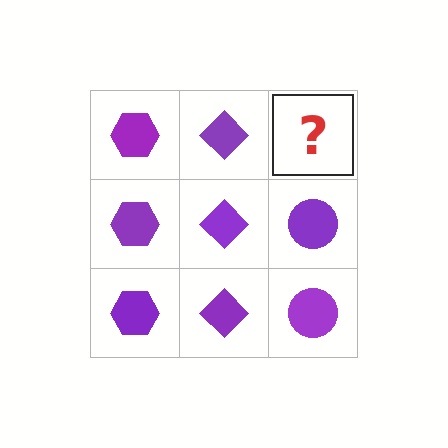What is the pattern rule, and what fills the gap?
The rule is that each column has a consistent shape. The gap should be filled with a purple circle.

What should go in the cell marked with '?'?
The missing cell should contain a purple circle.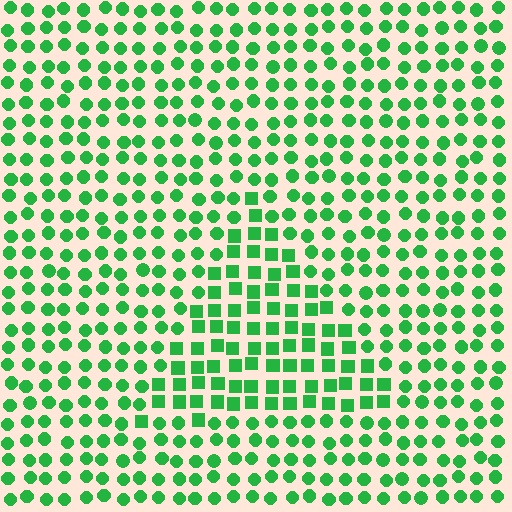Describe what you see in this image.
The image is filled with small green elements arranged in a uniform grid. A triangle-shaped region contains squares, while the surrounding area contains circles. The boundary is defined purely by the change in element shape.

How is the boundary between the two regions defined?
The boundary is defined by a change in element shape: squares inside vs. circles outside. All elements share the same color and spacing.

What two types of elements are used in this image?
The image uses squares inside the triangle region and circles outside it.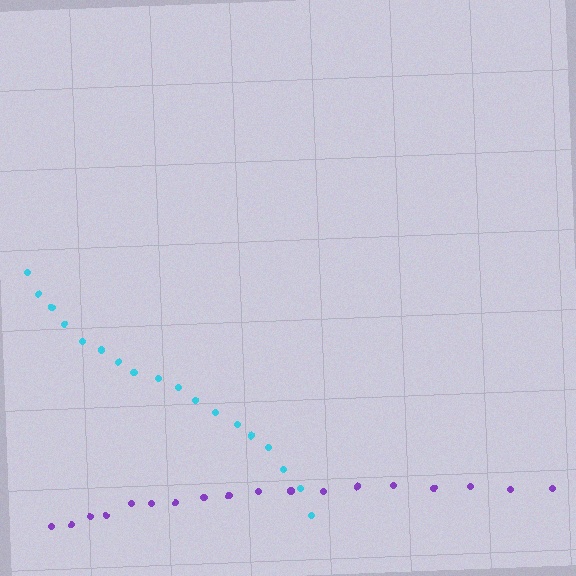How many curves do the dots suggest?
There are 2 distinct paths.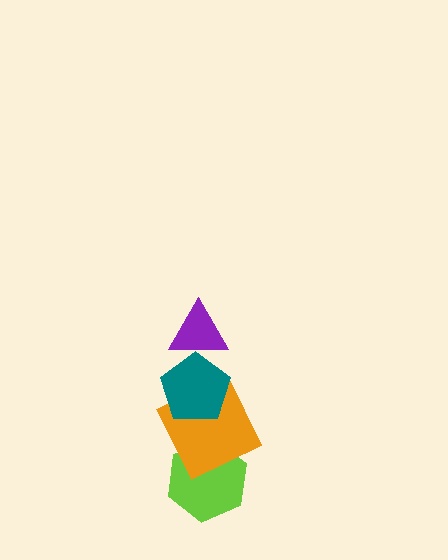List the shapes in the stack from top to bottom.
From top to bottom: the purple triangle, the teal pentagon, the orange square, the lime hexagon.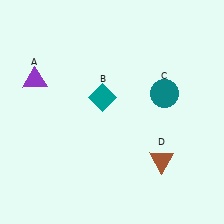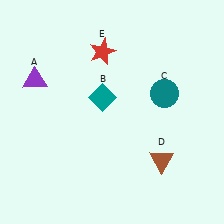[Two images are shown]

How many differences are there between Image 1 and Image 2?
There is 1 difference between the two images.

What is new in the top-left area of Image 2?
A red star (E) was added in the top-left area of Image 2.